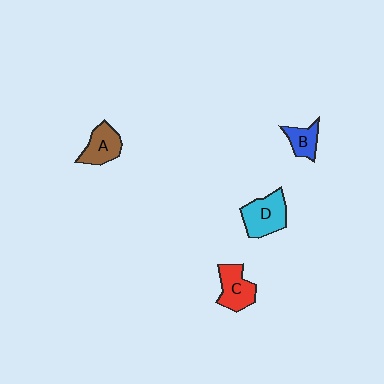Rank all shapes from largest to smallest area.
From largest to smallest: D (cyan), C (red), A (brown), B (blue).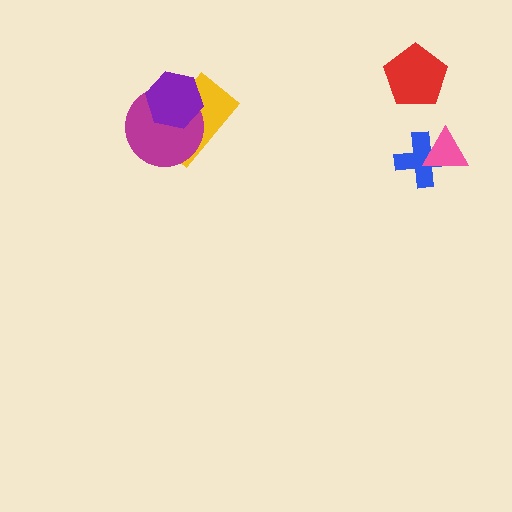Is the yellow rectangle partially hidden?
Yes, it is partially covered by another shape.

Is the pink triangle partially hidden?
No, no other shape covers it.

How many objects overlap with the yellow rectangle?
2 objects overlap with the yellow rectangle.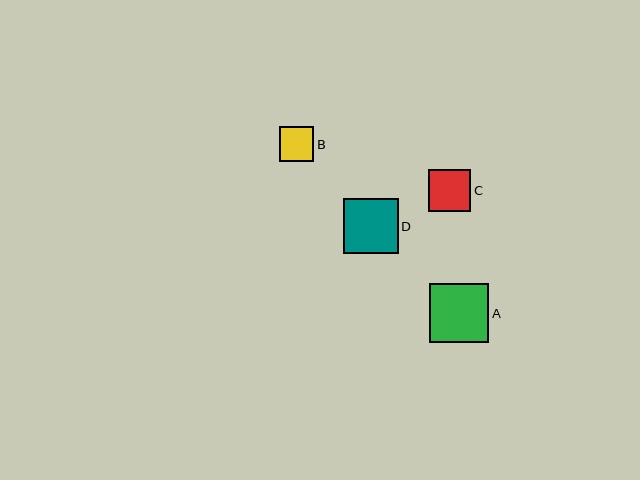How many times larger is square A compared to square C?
Square A is approximately 1.4 times the size of square C.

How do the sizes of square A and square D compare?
Square A and square D are approximately the same size.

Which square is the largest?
Square A is the largest with a size of approximately 59 pixels.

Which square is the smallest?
Square B is the smallest with a size of approximately 34 pixels.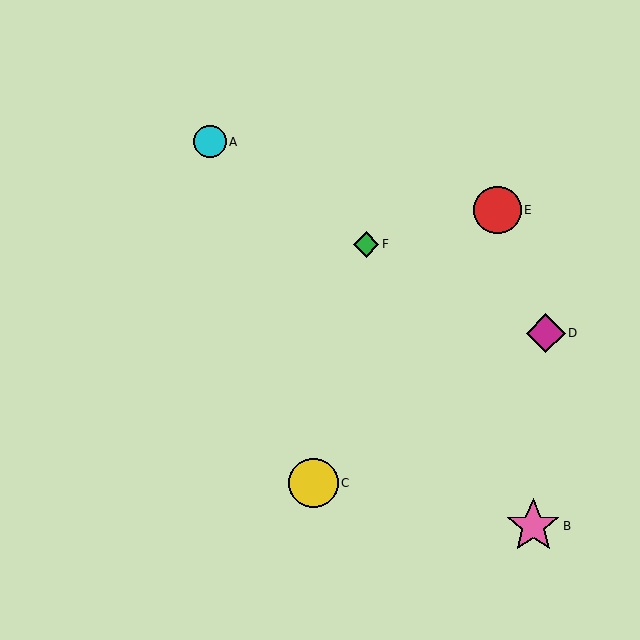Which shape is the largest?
The pink star (labeled B) is the largest.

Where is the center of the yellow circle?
The center of the yellow circle is at (313, 483).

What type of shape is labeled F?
Shape F is a green diamond.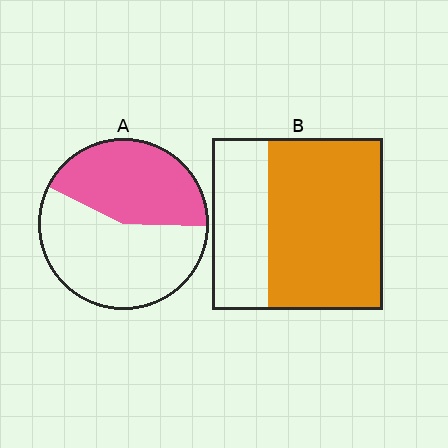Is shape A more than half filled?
No.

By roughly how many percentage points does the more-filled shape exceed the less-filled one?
By roughly 25 percentage points (B over A).